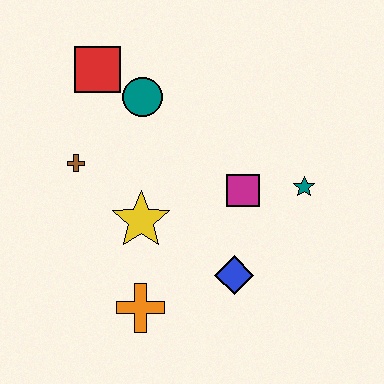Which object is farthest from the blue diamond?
The red square is farthest from the blue diamond.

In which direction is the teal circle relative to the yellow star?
The teal circle is above the yellow star.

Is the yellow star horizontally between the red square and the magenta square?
Yes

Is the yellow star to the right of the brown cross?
Yes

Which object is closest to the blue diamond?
The magenta square is closest to the blue diamond.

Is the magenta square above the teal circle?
No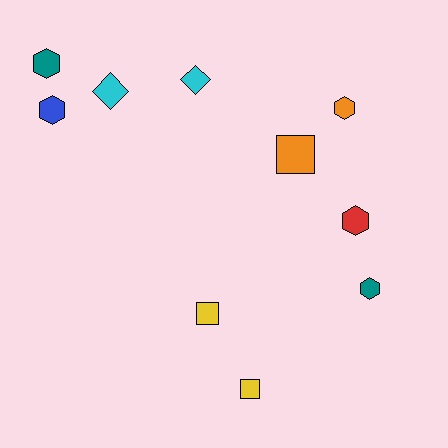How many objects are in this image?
There are 10 objects.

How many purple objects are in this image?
There are no purple objects.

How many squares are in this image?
There are 3 squares.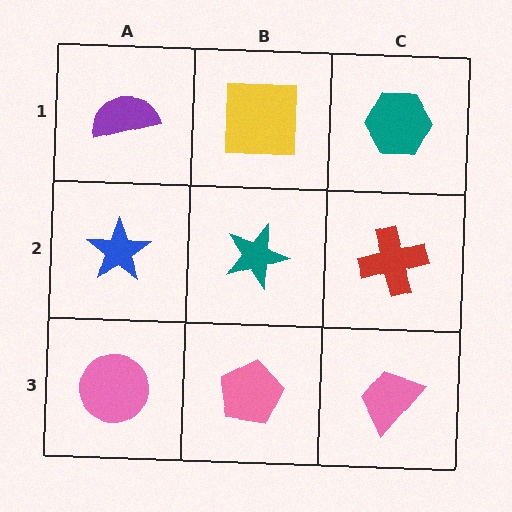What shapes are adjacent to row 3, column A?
A blue star (row 2, column A), a pink pentagon (row 3, column B).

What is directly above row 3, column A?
A blue star.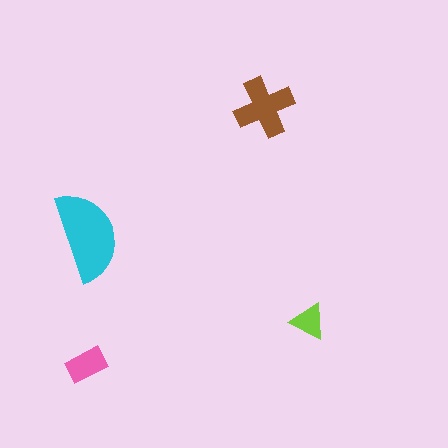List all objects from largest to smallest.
The cyan semicircle, the brown cross, the pink rectangle, the lime triangle.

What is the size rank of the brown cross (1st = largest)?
2nd.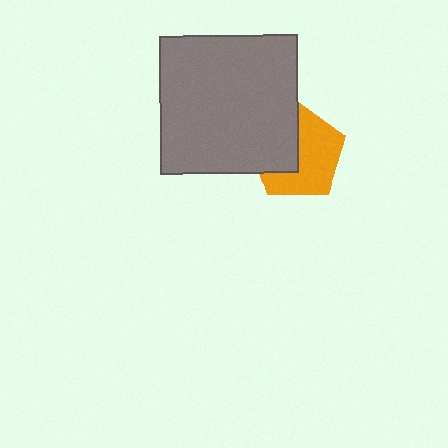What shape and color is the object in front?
The object in front is a gray square.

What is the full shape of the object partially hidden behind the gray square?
The partially hidden object is an orange pentagon.